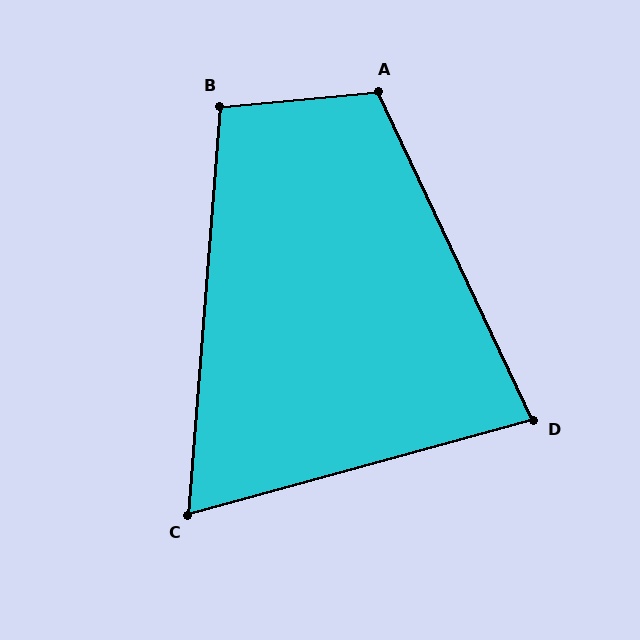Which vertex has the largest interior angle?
A, at approximately 110 degrees.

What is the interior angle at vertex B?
Approximately 100 degrees (obtuse).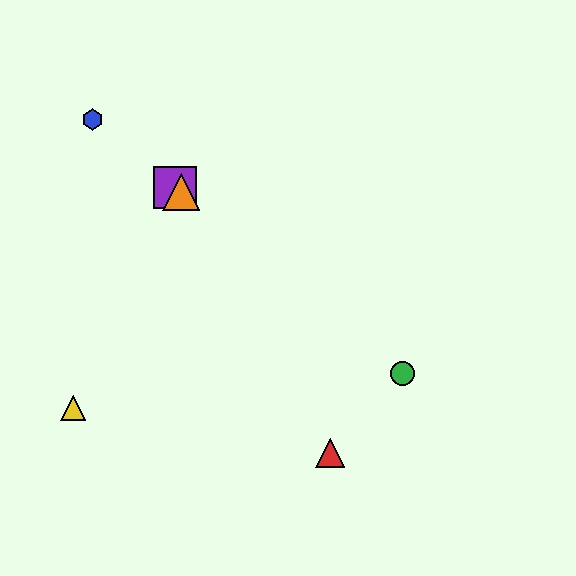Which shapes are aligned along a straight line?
The blue hexagon, the green circle, the purple square, the orange triangle are aligned along a straight line.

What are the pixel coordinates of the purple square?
The purple square is at (175, 187).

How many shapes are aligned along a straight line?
4 shapes (the blue hexagon, the green circle, the purple square, the orange triangle) are aligned along a straight line.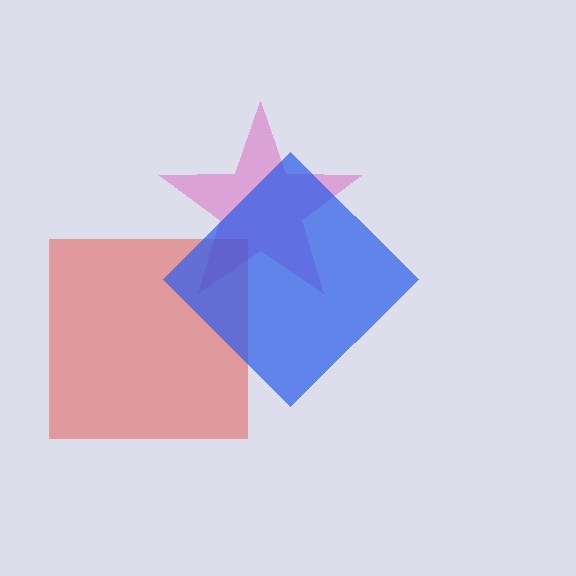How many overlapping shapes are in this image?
There are 3 overlapping shapes in the image.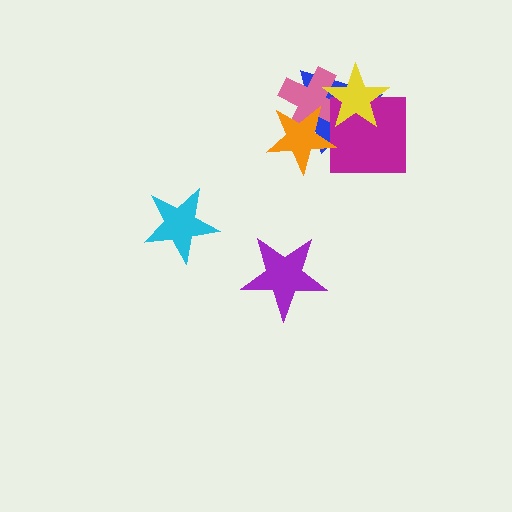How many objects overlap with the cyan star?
0 objects overlap with the cyan star.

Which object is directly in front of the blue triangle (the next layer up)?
The pink cross is directly in front of the blue triangle.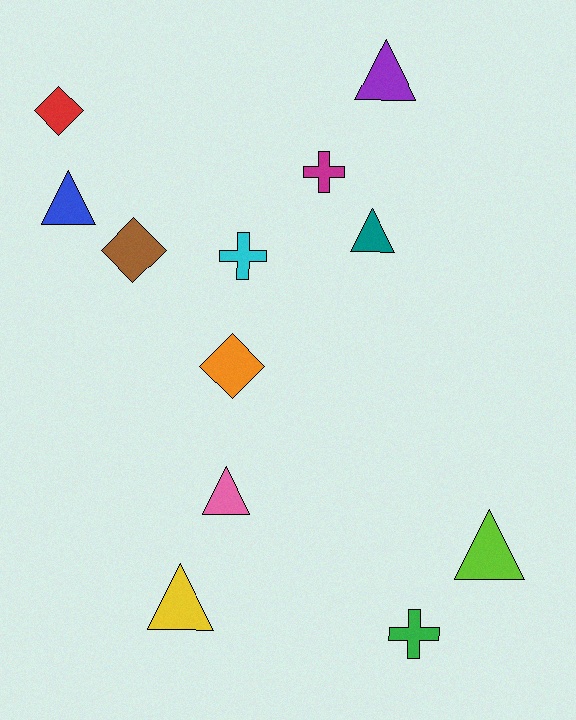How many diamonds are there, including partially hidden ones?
There are 3 diamonds.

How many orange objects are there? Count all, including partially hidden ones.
There is 1 orange object.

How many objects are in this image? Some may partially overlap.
There are 12 objects.